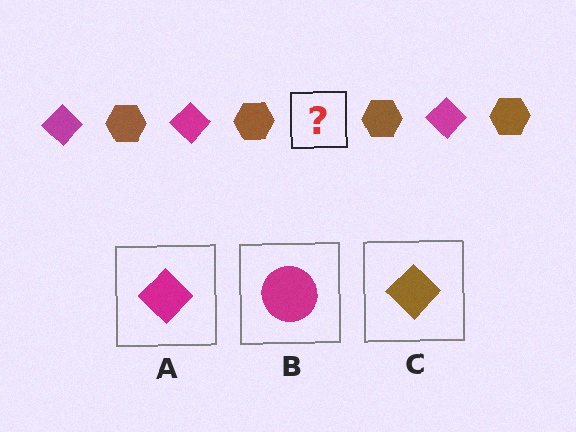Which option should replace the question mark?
Option A.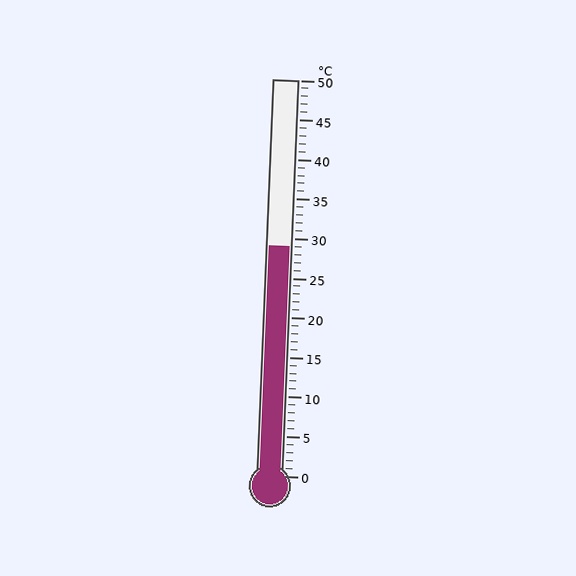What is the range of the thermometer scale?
The thermometer scale ranges from 0°C to 50°C.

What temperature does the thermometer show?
The thermometer shows approximately 29°C.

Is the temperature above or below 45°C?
The temperature is below 45°C.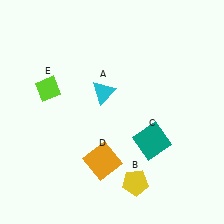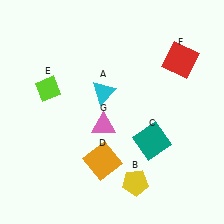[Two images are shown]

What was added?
A red square (F), a pink triangle (G) were added in Image 2.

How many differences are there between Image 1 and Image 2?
There are 2 differences between the two images.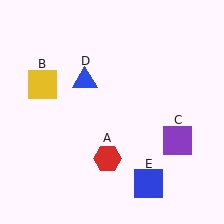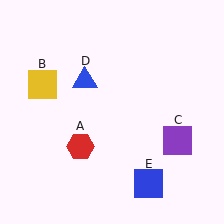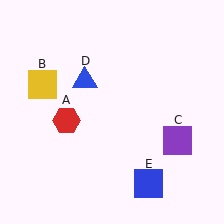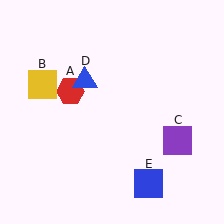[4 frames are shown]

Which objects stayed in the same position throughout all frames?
Yellow square (object B) and purple square (object C) and blue triangle (object D) and blue square (object E) remained stationary.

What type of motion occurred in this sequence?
The red hexagon (object A) rotated clockwise around the center of the scene.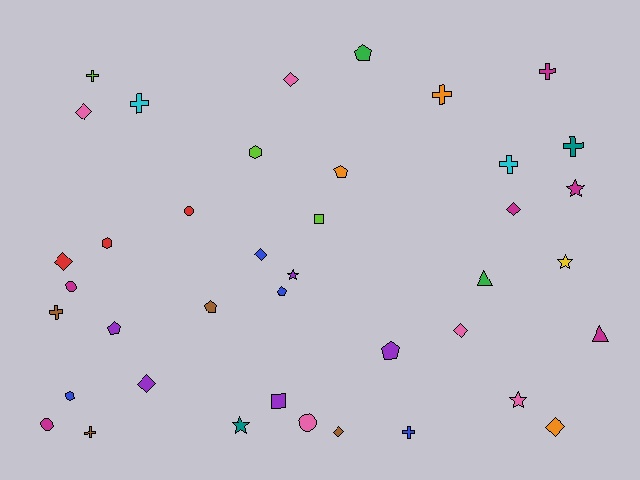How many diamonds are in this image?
There are 9 diamonds.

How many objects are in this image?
There are 40 objects.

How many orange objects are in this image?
There are 3 orange objects.